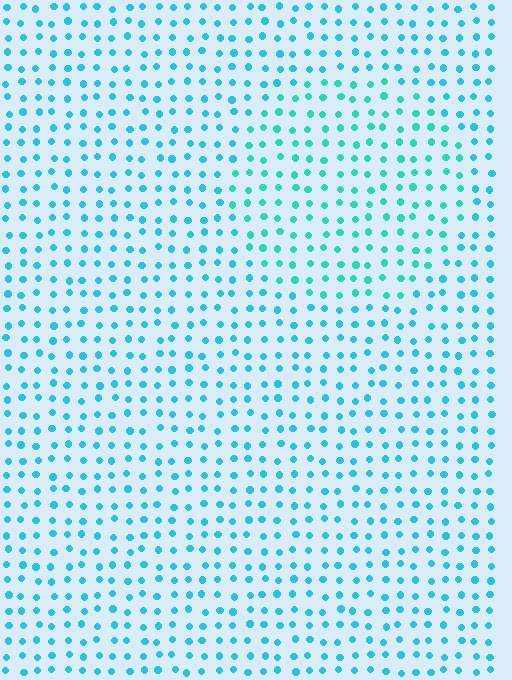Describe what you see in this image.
The image is filled with small cyan elements in a uniform arrangement. A circle-shaped region is visible where the elements are tinted to a slightly different hue, forming a subtle color boundary.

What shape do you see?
I see a circle.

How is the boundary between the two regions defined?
The boundary is defined purely by a slight shift in hue (about 23 degrees). Spacing, size, and orientation are identical on both sides.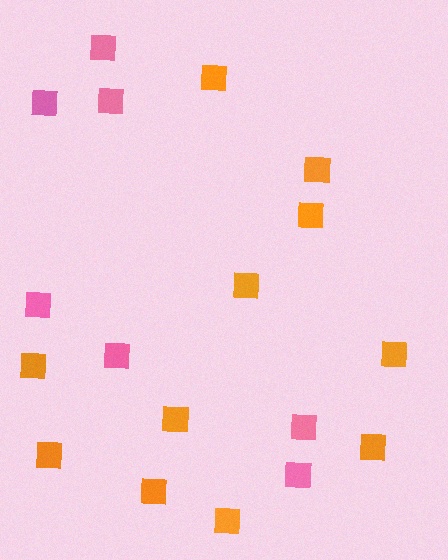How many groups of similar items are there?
There are 2 groups: one group of pink squares (7) and one group of orange squares (11).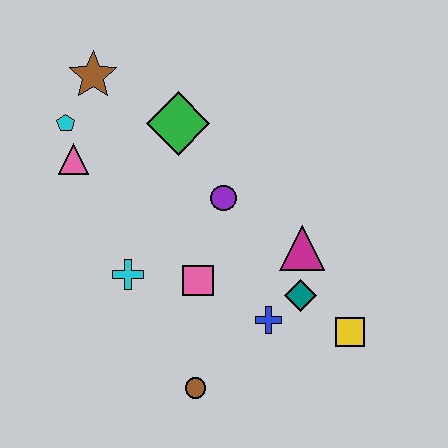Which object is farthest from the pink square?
The brown star is farthest from the pink square.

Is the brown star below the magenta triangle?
No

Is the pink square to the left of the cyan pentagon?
No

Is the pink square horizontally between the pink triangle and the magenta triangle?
Yes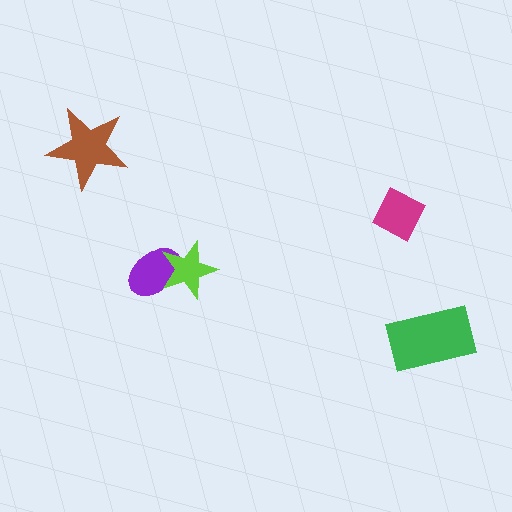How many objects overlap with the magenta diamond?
0 objects overlap with the magenta diamond.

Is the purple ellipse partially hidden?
Yes, it is partially covered by another shape.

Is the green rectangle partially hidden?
No, no other shape covers it.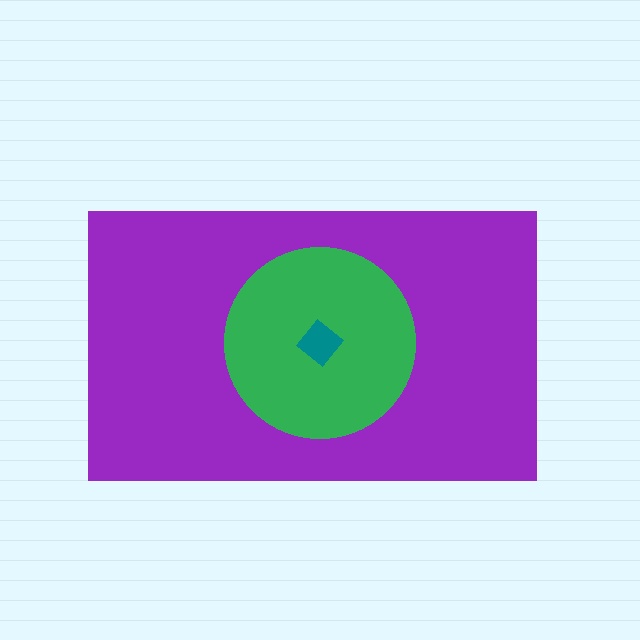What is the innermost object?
The teal diamond.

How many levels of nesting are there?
3.